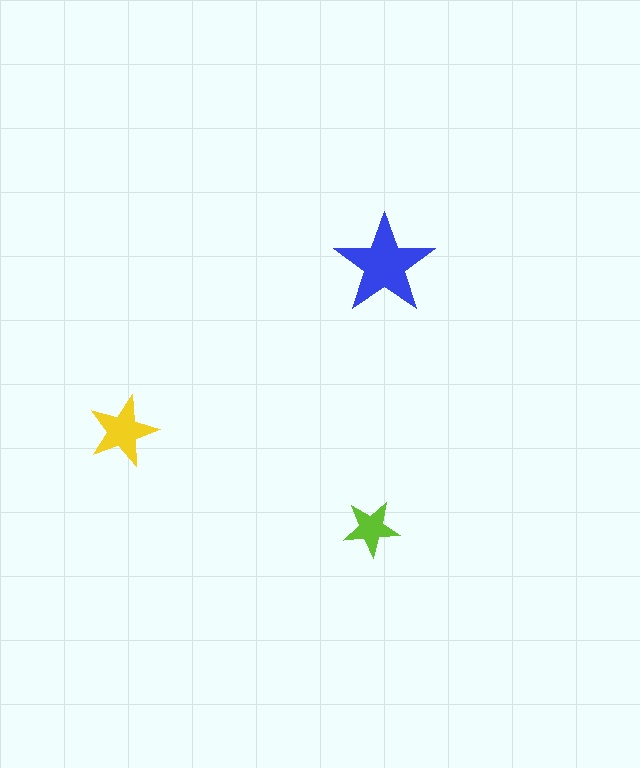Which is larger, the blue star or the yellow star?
The blue one.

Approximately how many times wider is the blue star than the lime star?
About 2 times wider.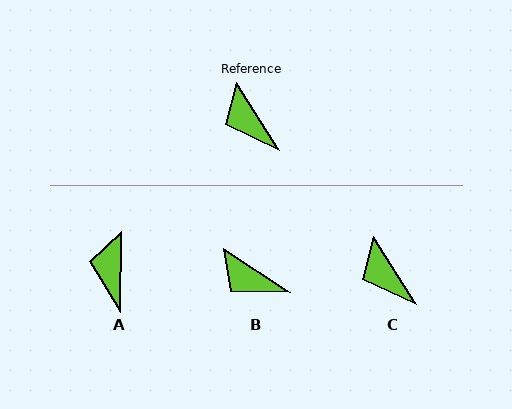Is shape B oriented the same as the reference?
No, it is off by about 24 degrees.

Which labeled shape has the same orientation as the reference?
C.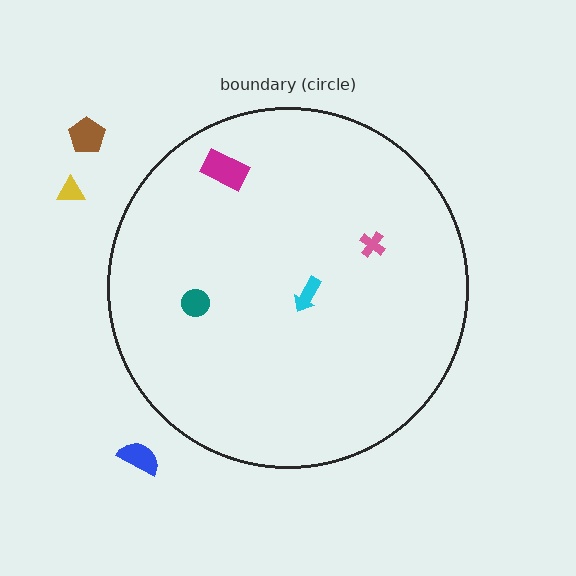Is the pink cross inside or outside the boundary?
Inside.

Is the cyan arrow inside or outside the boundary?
Inside.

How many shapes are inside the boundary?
4 inside, 3 outside.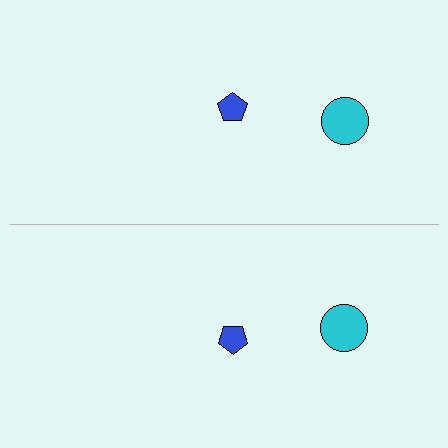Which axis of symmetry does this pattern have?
The pattern has a horizontal axis of symmetry running through the center of the image.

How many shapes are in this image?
There are 4 shapes in this image.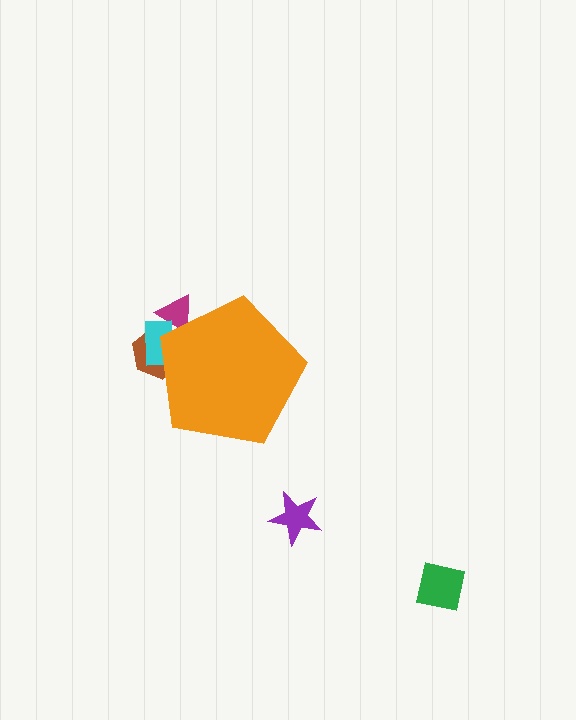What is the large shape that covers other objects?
An orange pentagon.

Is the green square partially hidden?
No, the green square is fully visible.